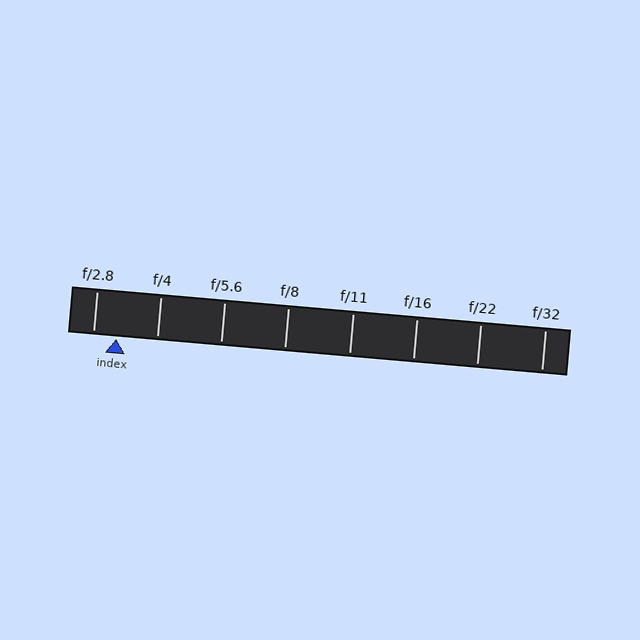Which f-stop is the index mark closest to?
The index mark is closest to f/2.8.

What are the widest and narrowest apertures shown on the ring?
The widest aperture shown is f/2.8 and the narrowest is f/32.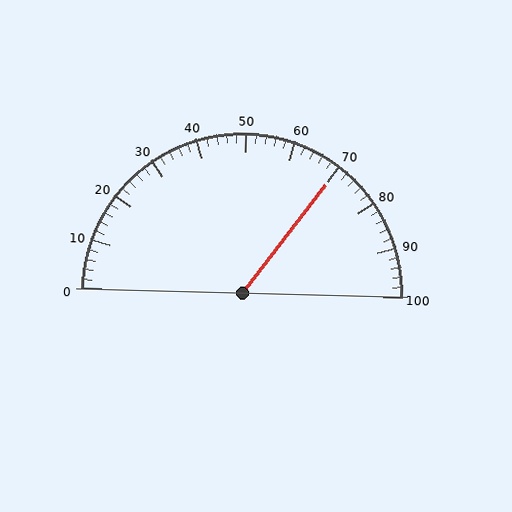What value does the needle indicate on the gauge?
The needle indicates approximately 70.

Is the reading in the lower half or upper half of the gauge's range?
The reading is in the upper half of the range (0 to 100).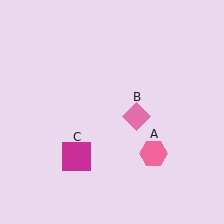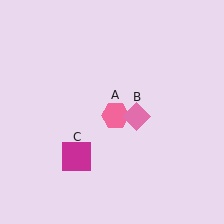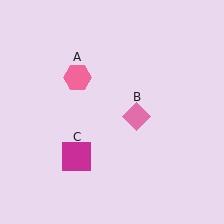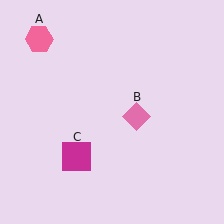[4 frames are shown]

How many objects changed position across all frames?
1 object changed position: pink hexagon (object A).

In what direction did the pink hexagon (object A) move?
The pink hexagon (object A) moved up and to the left.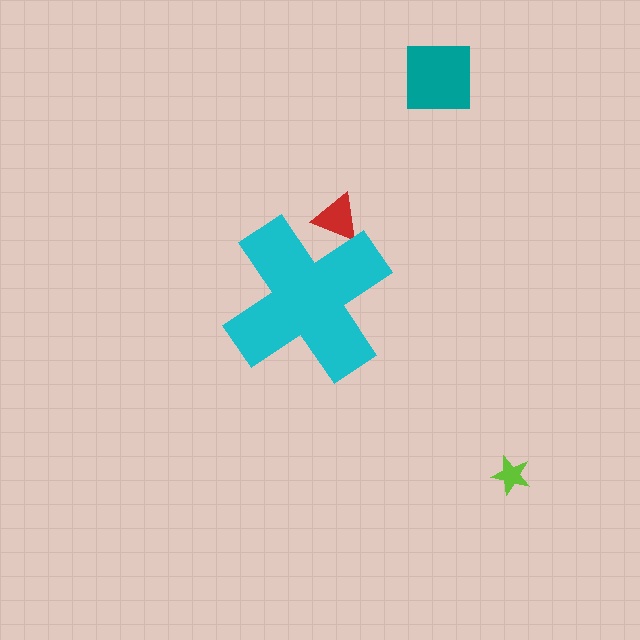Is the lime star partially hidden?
No, the lime star is fully visible.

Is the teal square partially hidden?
No, the teal square is fully visible.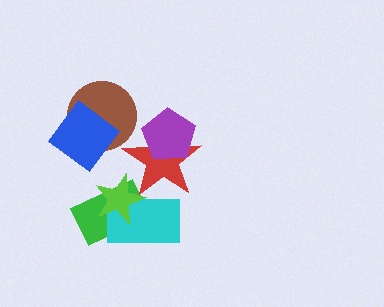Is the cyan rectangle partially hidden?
Yes, it is partially covered by another shape.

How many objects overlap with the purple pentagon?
1 object overlaps with the purple pentagon.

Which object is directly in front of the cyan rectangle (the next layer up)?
The lime star is directly in front of the cyan rectangle.